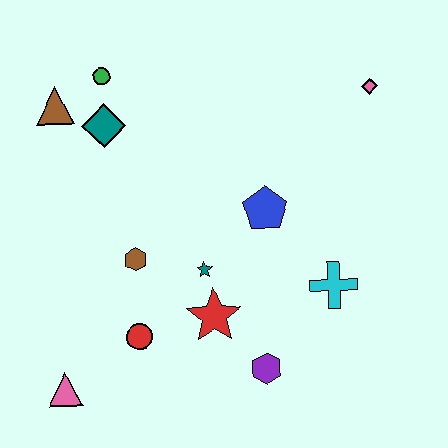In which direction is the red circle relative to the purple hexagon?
The red circle is to the left of the purple hexagon.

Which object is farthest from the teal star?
The pink diamond is farthest from the teal star.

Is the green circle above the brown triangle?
Yes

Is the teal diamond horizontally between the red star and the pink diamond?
No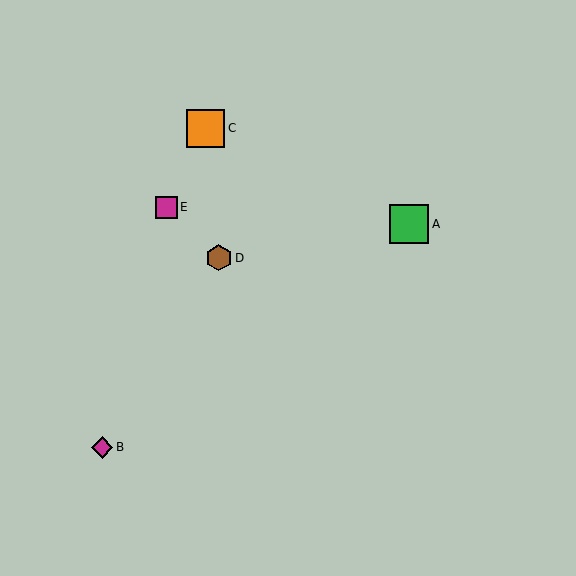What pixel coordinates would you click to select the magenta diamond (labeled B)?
Click at (102, 448) to select the magenta diamond B.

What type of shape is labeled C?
Shape C is an orange square.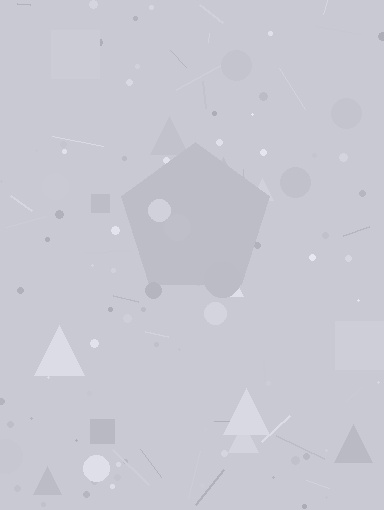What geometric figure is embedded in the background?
A pentagon is embedded in the background.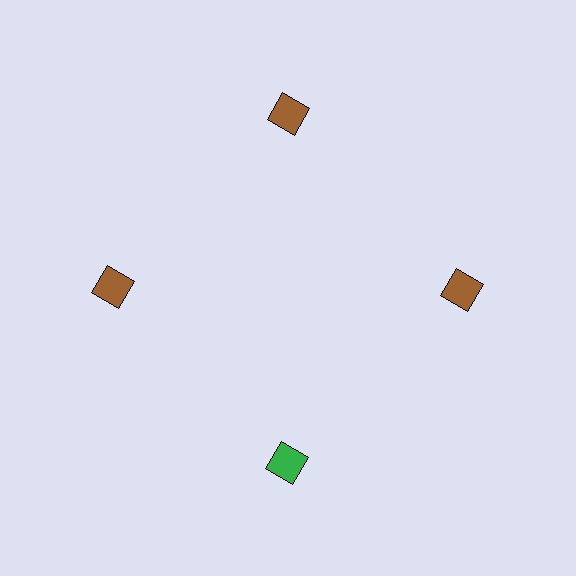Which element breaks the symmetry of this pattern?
The green diamond at roughly the 6 o'clock position breaks the symmetry. All other shapes are brown diamonds.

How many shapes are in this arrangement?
There are 4 shapes arranged in a ring pattern.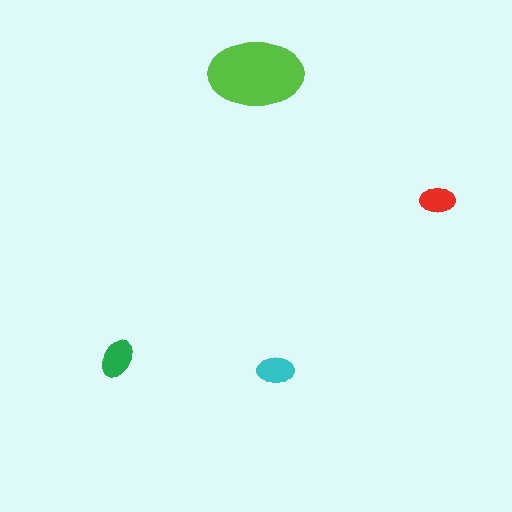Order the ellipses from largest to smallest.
the lime one, the green one, the cyan one, the red one.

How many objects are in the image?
There are 4 objects in the image.